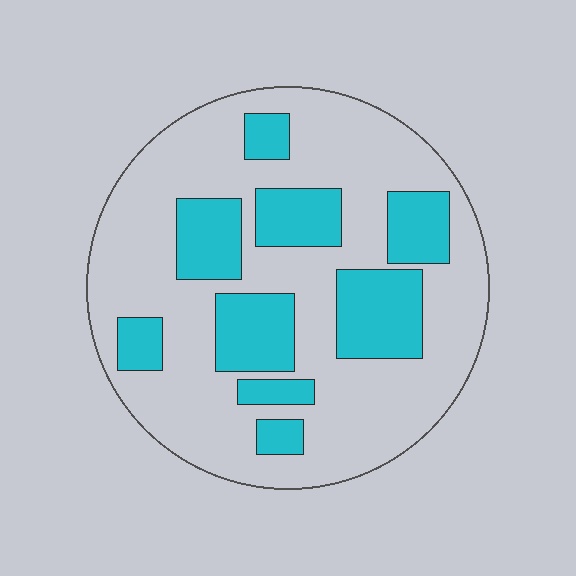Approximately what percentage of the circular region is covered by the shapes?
Approximately 30%.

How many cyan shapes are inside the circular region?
9.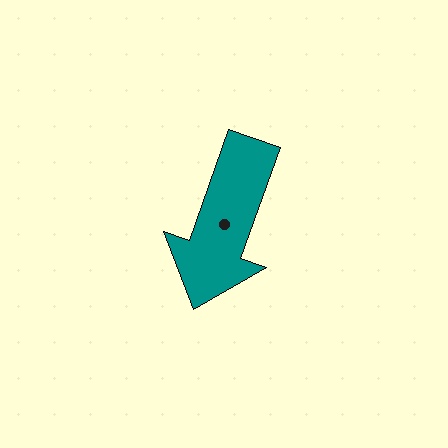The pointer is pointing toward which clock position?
Roughly 7 o'clock.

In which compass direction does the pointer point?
South.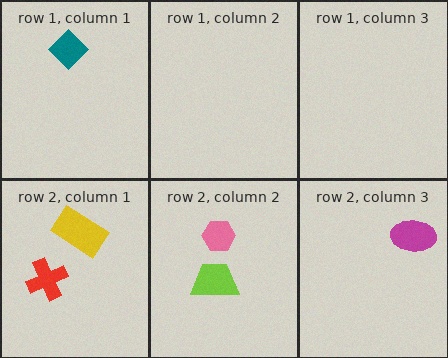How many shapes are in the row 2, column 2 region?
2.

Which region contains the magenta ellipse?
The row 2, column 3 region.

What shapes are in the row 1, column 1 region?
The teal diamond.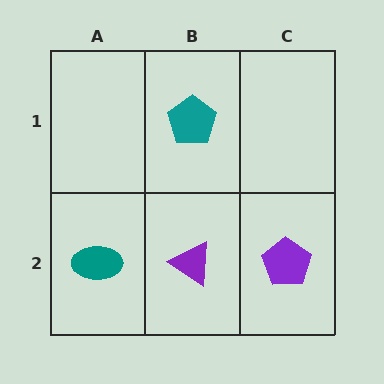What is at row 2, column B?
A purple triangle.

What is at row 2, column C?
A purple pentagon.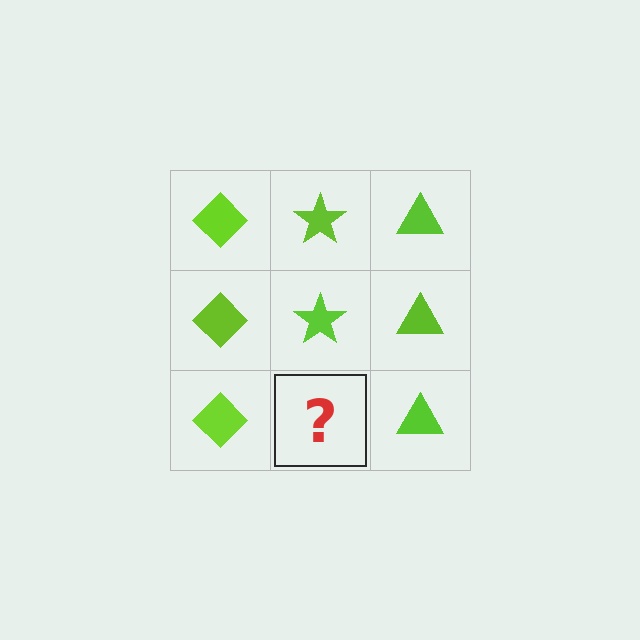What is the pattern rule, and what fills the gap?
The rule is that each column has a consistent shape. The gap should be filled with a lime star.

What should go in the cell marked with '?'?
The missing cell should contain a lime star.